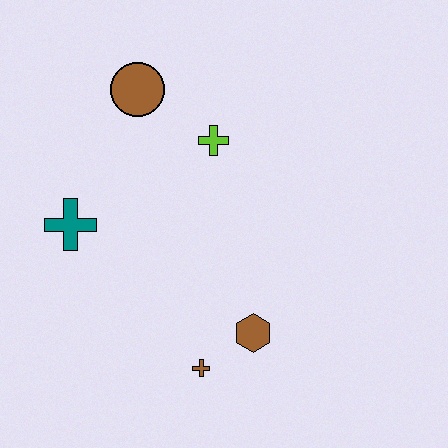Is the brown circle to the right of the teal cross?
Yes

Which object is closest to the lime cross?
The brown circle is closest to the lime cross.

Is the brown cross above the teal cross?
No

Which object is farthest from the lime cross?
The brown cross is farthest from the lime cross.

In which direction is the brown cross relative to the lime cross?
The brown cross is below the lime cross.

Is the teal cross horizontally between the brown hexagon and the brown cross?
No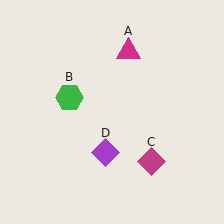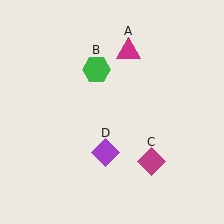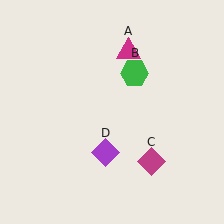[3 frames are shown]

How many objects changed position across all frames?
1 object changed position: green hexagon (object B).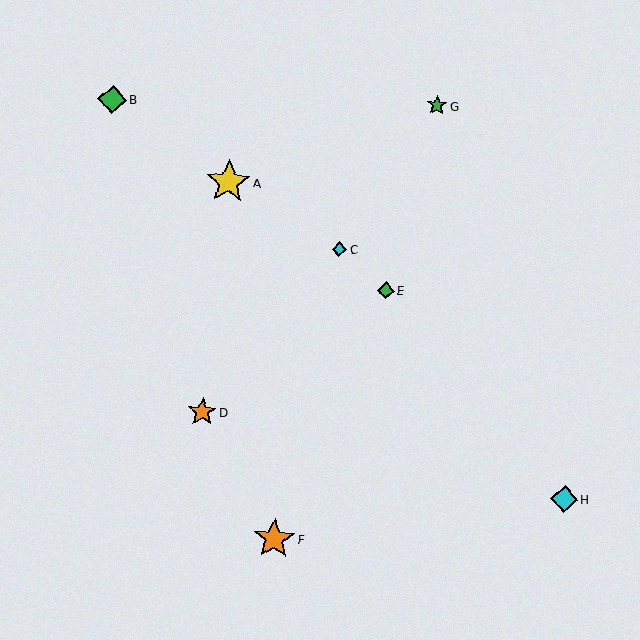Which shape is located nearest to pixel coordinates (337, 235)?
The cyan diamond (labeled C) at (339, 249) is nearest to that location.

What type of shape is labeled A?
Shape A is a yellow star.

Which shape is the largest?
The yellow star (labeled A) is the largest.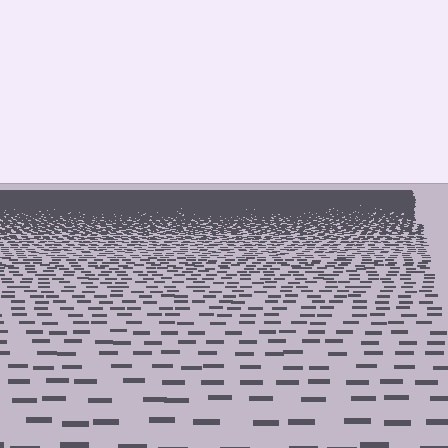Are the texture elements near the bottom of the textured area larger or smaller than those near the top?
Larger. Near the bottom, elements are closer to the viewer and appear at a bigger on-screen size.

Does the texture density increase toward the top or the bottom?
Density increases toward the top.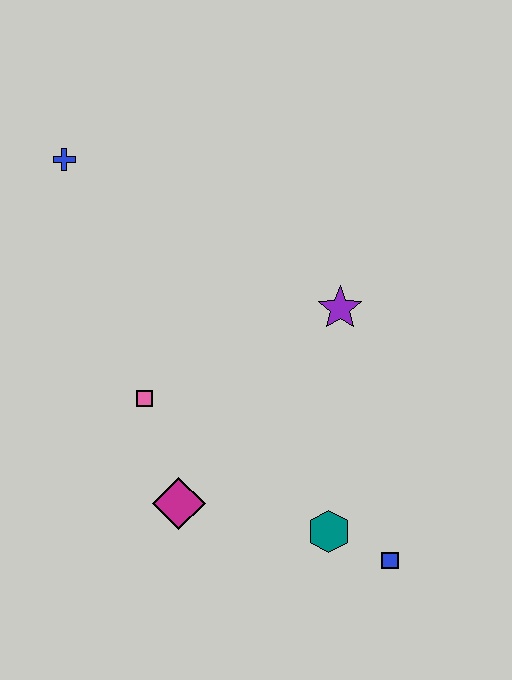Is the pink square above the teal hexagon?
Yes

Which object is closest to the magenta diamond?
The pink square is closest to the magenta diamond.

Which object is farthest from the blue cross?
The blue square is farthest from the blue cross.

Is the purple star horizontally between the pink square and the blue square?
Yes